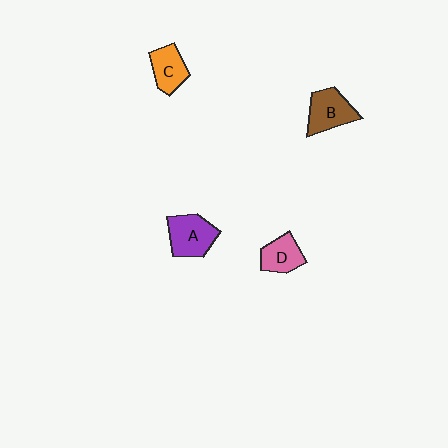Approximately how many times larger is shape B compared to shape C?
Approximately 1.2 times.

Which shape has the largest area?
Shape A (purple).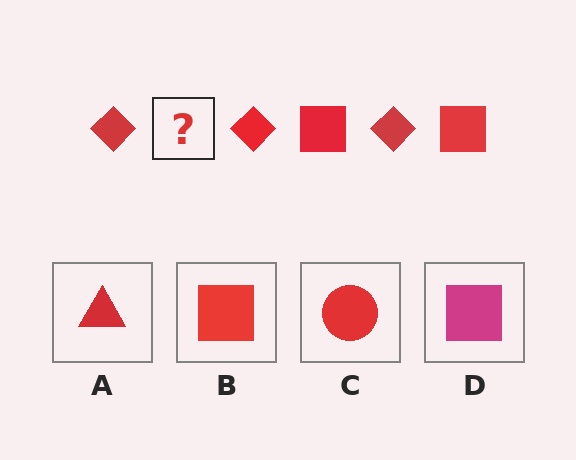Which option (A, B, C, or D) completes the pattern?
B.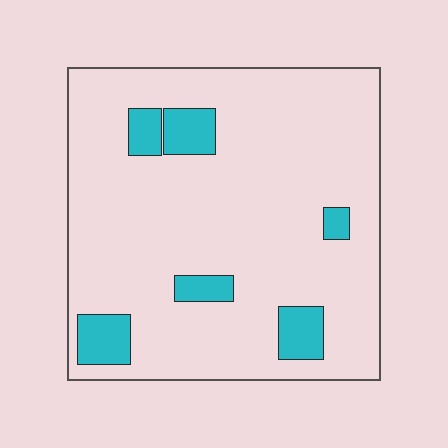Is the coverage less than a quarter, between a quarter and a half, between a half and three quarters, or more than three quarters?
Less than a quarter.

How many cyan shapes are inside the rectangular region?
6.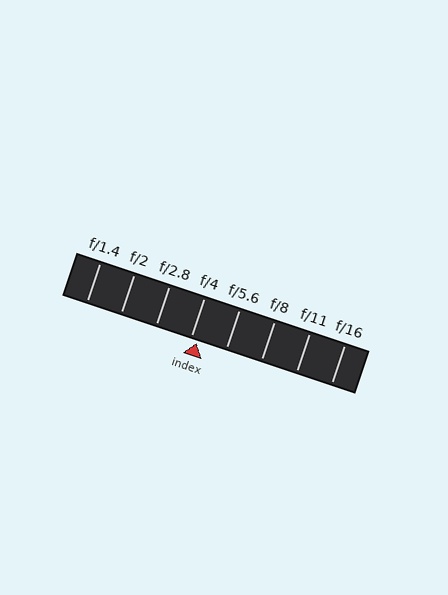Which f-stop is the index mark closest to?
The index mark is closest to f/4.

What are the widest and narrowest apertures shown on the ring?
The widest aperture shown is f/1.4 and the narrowest is f/16.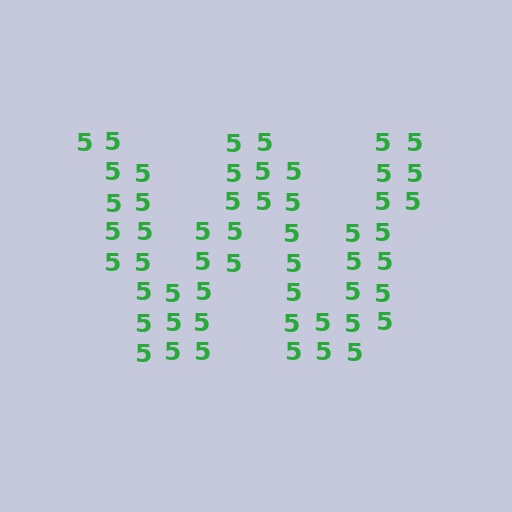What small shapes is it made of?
It is made of small digit 5's.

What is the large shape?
The large shape is the letter W.